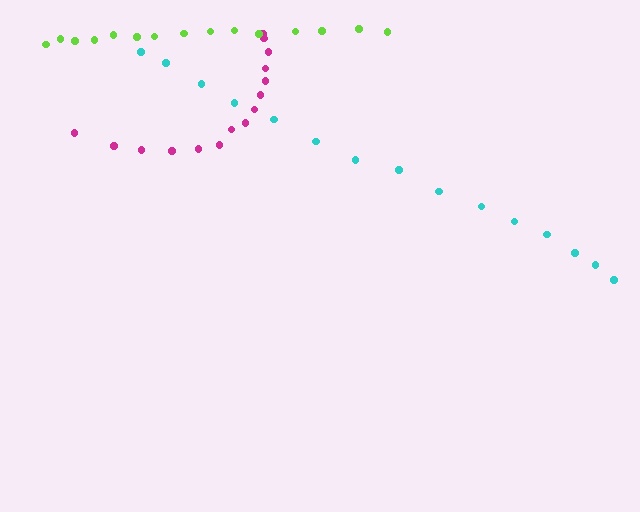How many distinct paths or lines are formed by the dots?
There are 3 distinct paths.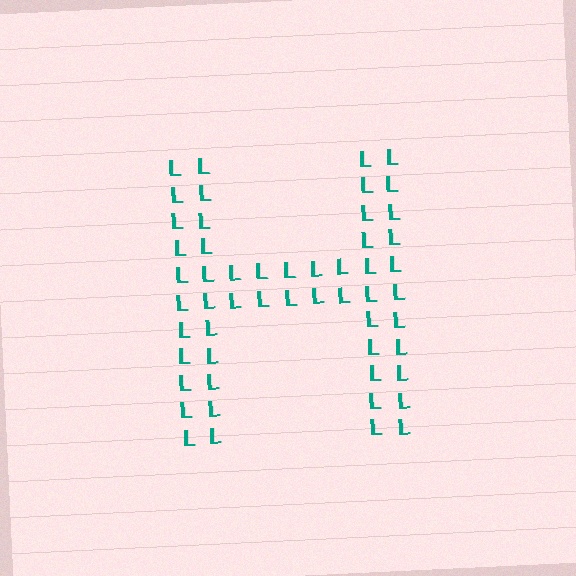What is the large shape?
The large shape is the letter H.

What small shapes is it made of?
It is made of small letter L's.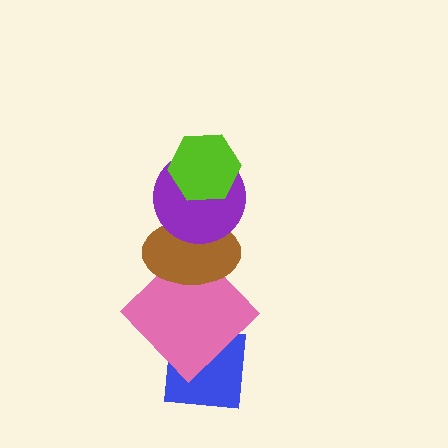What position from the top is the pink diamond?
The pink diamond is 4th from the top.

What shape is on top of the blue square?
The pink diamond is on top of the blue square.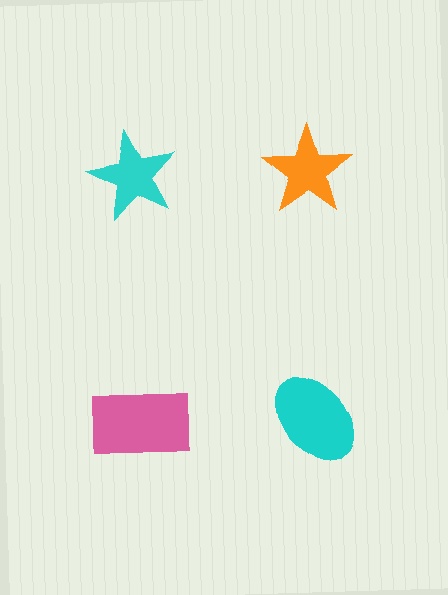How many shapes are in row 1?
2 shapes.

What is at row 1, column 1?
A cyan star.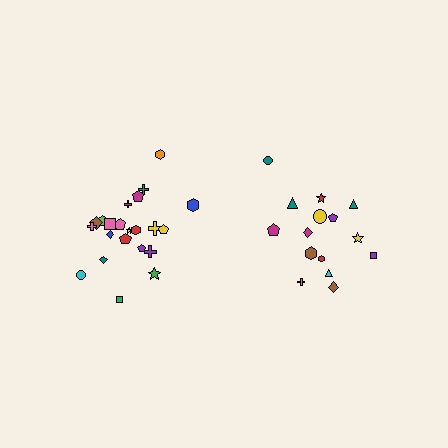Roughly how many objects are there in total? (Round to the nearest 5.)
Roughly 35 objects in total.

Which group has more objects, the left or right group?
The left group.